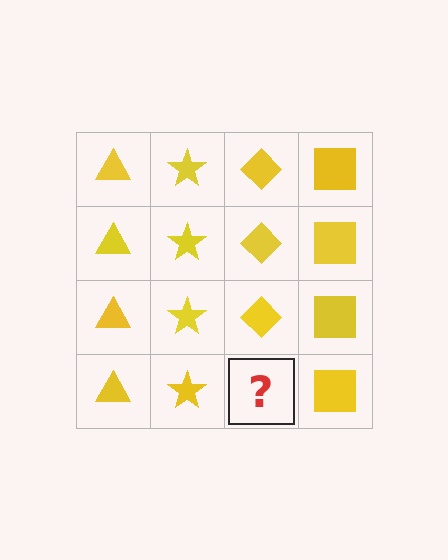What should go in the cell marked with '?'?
The missing cell should contain a yellow diamond.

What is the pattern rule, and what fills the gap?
The rule is that each column has a consistent shape. The gap should be filled with a yellow diamond.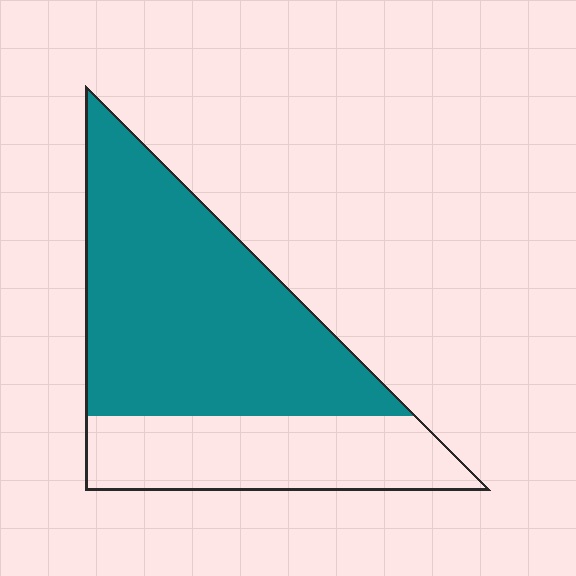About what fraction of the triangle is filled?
About two thirds (2/3).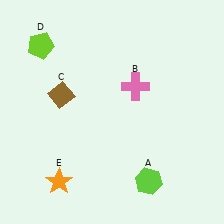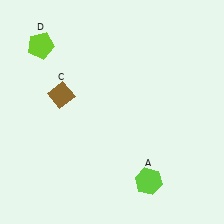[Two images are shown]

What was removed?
The orange star (E), the pink cross (B) were removed in Image 2.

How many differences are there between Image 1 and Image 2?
There are 2 differences between the two images.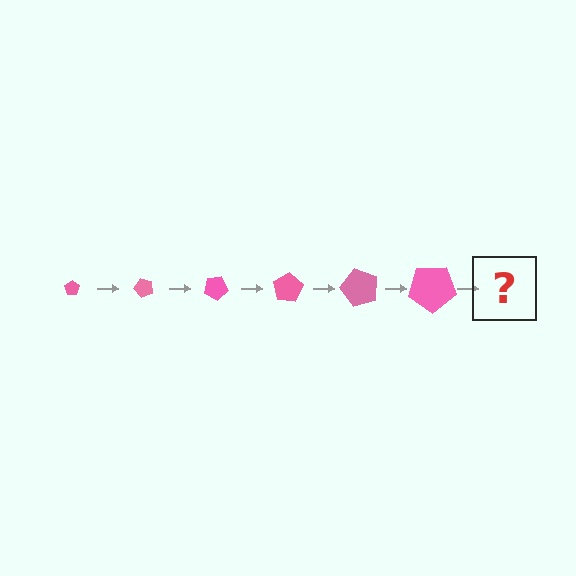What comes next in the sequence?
The next element should be a pentagon, larger than the previous one and rotated 300 degrees from the start.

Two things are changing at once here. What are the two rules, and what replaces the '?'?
The two rules are that the pentagon grows larger each step and it rotates 50 degrees each step. The '?' should be a pentagon, larger than the previous one and rotated 300 degrees from the start.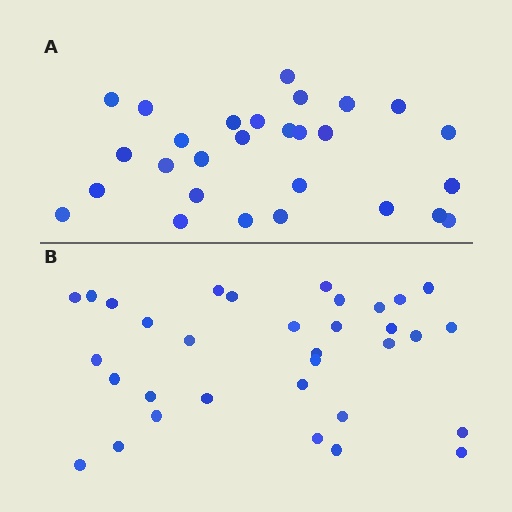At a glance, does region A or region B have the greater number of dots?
Region B (the bottom region) has more dots.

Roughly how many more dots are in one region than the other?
Region B has about 5 more dots than region A.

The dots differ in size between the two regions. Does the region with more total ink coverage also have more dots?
No. Region A has more total ink coverage because its dots are larger, but region B actually contains more individual dots. Total area can be misleading — the number of items is what matters here.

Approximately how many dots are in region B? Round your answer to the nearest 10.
About 30 dots. (The exact count is 33, which rounds to 30.)